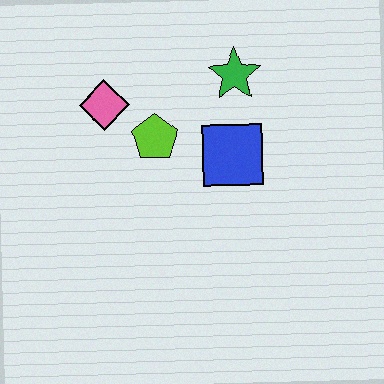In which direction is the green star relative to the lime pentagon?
The green star is to the right of the lime pentagon.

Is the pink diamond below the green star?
Yes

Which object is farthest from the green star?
The pink diamond is farthest from the green star.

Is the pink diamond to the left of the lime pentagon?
Yes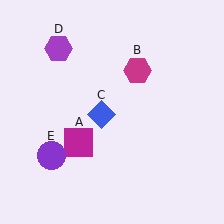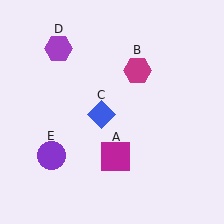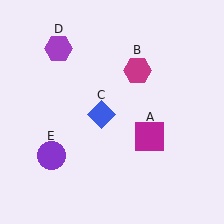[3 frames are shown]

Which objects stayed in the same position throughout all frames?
Magenta hexagon (object B) and blue diamond (object C) and purple hexagon (object D) and purple circle (object E) remained stationary.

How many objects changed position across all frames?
1 object changed position: magenta square (object A).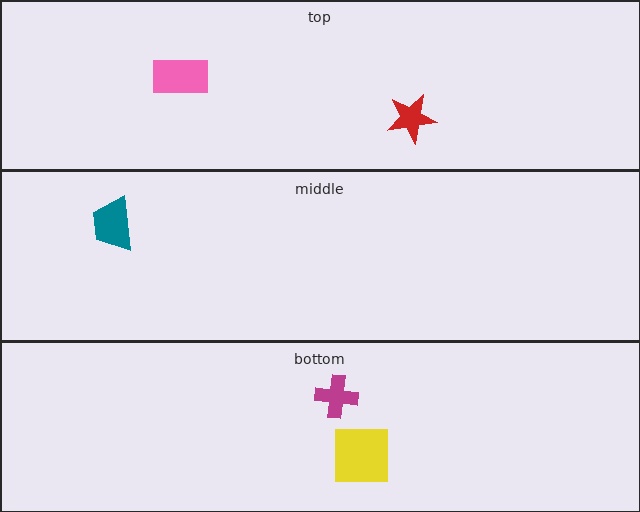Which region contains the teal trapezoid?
The middle region.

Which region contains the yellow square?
The bottom region.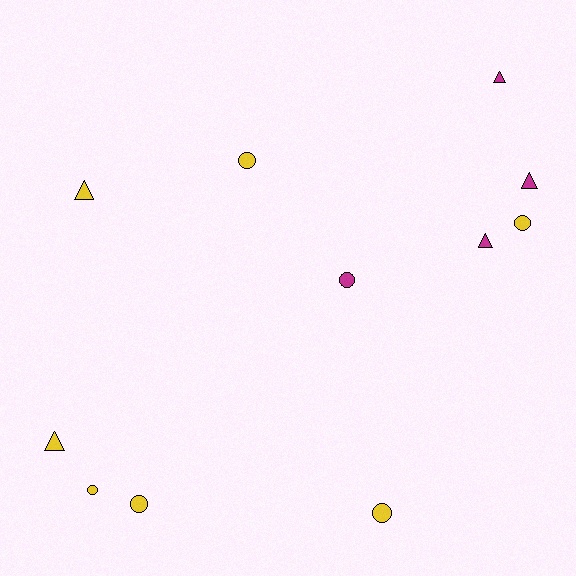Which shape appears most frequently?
Circle, with 6 objects.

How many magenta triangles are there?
There are 3 magenta triangles.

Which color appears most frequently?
Yellow, with 7 objects.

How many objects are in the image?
There are 11 objects.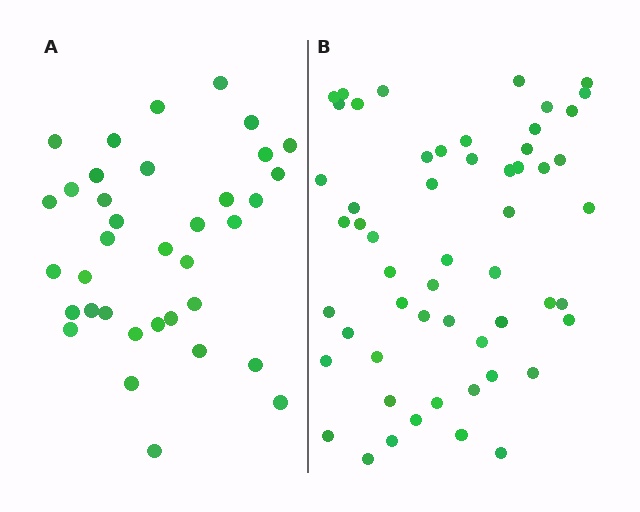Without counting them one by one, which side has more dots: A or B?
Region B (the right region) has more dots.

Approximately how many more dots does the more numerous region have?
Region B has approximately 20 more dots than region A.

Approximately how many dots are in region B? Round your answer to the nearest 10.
About 60 dots. (The exact count is 55, which rounds to 60.)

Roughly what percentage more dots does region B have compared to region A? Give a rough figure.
About 55% more.